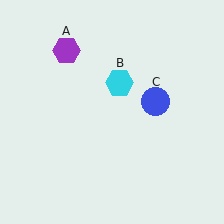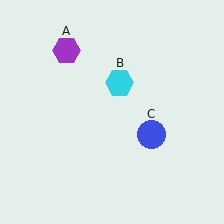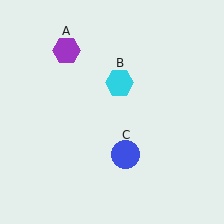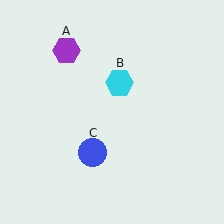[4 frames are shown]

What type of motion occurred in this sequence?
The blue circle (object C) rotated clockwise around the center of the scene.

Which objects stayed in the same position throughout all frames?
Purple hexagon (object A) and cyan hexagon (object B) remained stationary.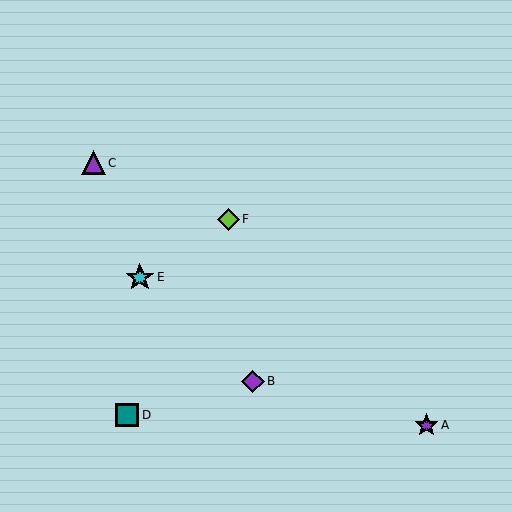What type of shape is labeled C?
Shape C is a purple triangle.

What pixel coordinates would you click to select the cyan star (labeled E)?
Click at (140, 278) to select the cyan star E.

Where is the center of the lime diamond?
The center of the lime diamond is at (228, 219).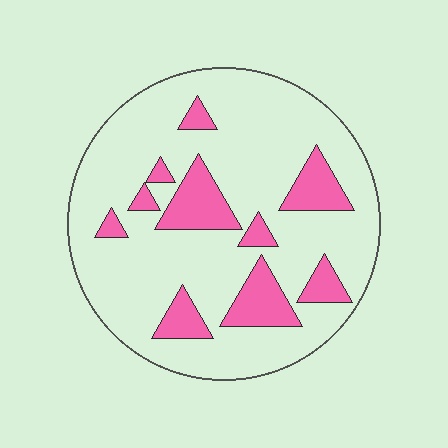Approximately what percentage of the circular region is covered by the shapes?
Approximately 20%.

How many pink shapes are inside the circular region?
10.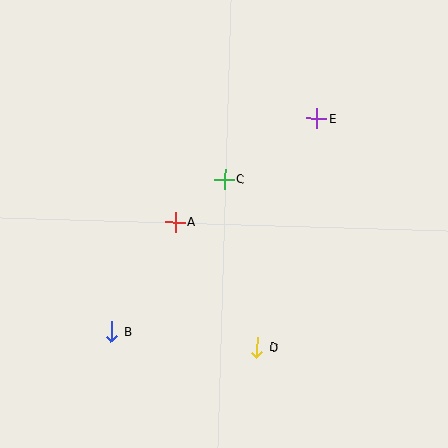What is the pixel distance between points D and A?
The distance between D and A is 150 pixels.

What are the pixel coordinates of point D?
Point D is at (257, 347).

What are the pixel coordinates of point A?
Point A is at (175, 222).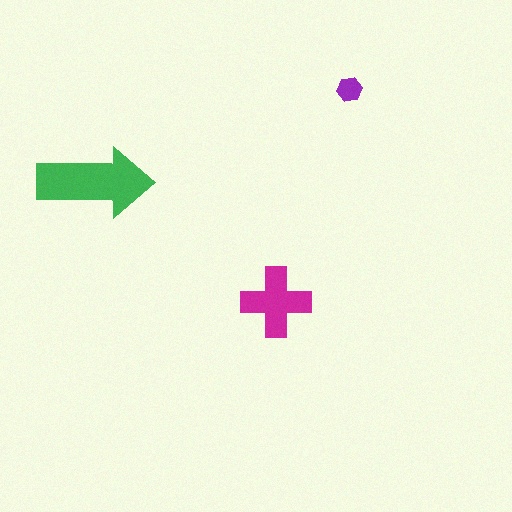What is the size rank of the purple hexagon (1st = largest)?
3rd.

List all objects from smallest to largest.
The purple hexagon, the magenta cross, the green arrow.